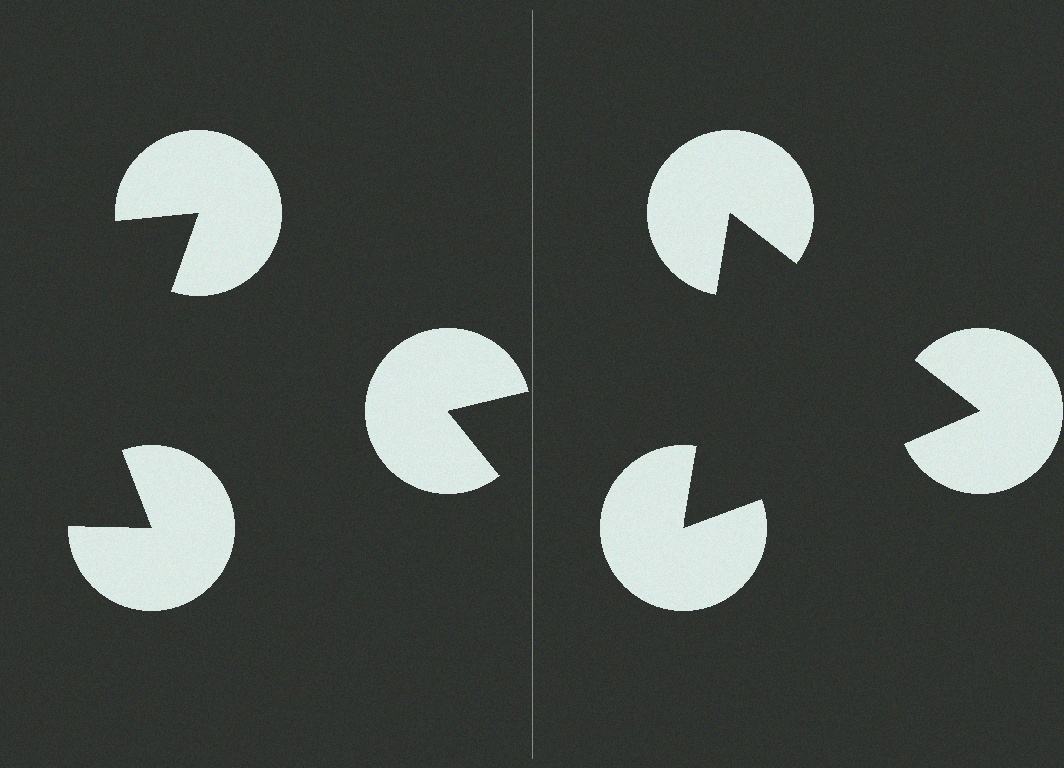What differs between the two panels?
The pac-man discs are positioned identically on both sides; only the wedge orientations differ. On the right they align to a triangle; on the left they are misaligned.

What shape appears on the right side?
An illusory triangle.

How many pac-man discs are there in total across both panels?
6 — 3 on each side.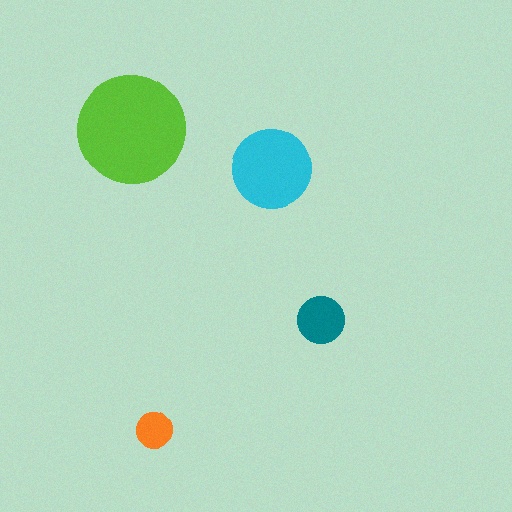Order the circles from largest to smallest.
the lime one, the cyan one, the teal one, the orange one.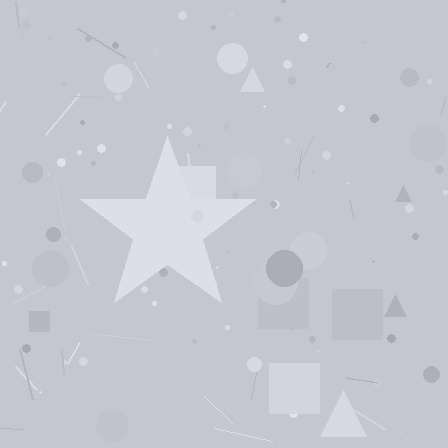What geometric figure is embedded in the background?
A star is embedded in the background.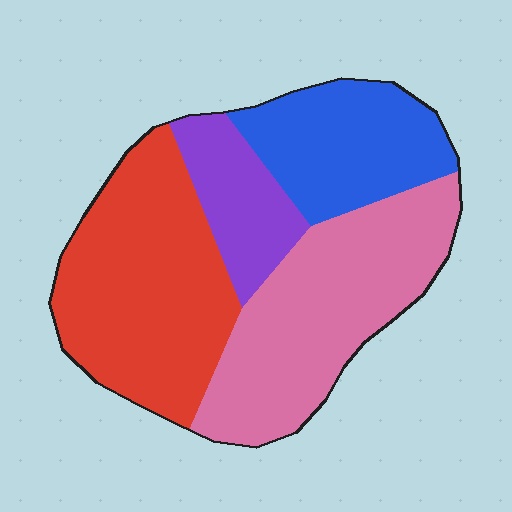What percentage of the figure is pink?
Pink covers about 35% of the figure.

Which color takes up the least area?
Purple, at roughly 10%.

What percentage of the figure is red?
Red covers around 35% of the figure.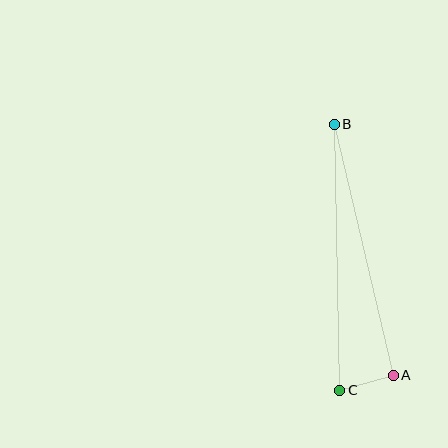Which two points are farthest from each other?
Points B and C are farthest from each other.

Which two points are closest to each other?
Points A and C are closest to each other.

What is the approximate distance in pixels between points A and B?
The distance between A and B is approximately 258 pixels.